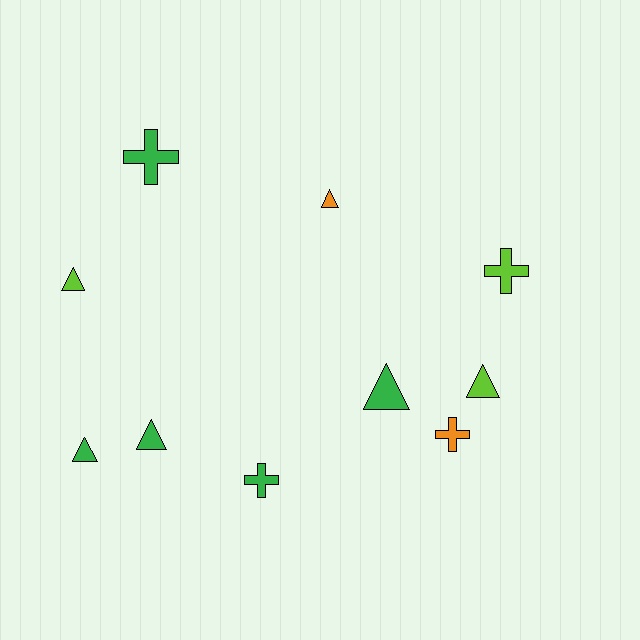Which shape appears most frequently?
Triangle, with 6 objects.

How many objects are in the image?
There are 10 objects.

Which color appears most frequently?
Green, with 5 objects.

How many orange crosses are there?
There is 1 orange cross.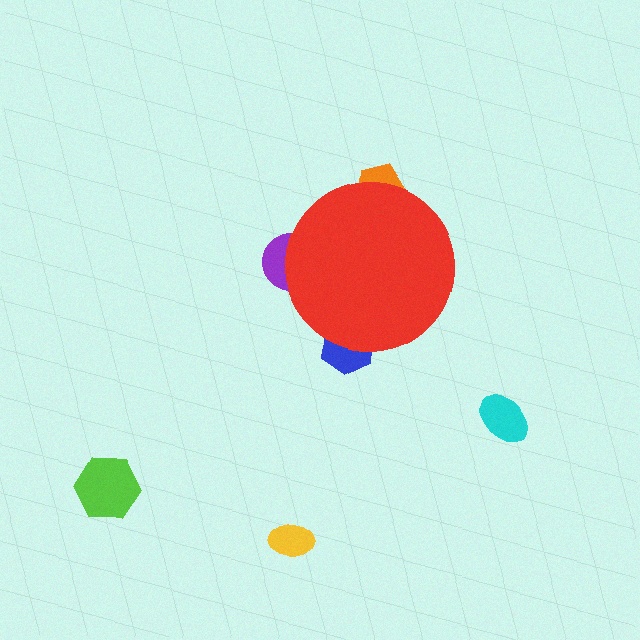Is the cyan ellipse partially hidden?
No, the cyan ellipse is fully visible.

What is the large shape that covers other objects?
A red circle.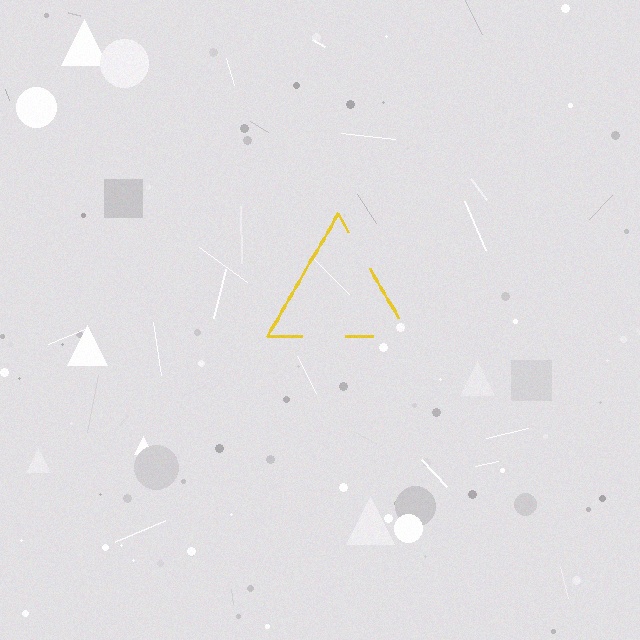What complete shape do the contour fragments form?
The contour fragments form a triangle.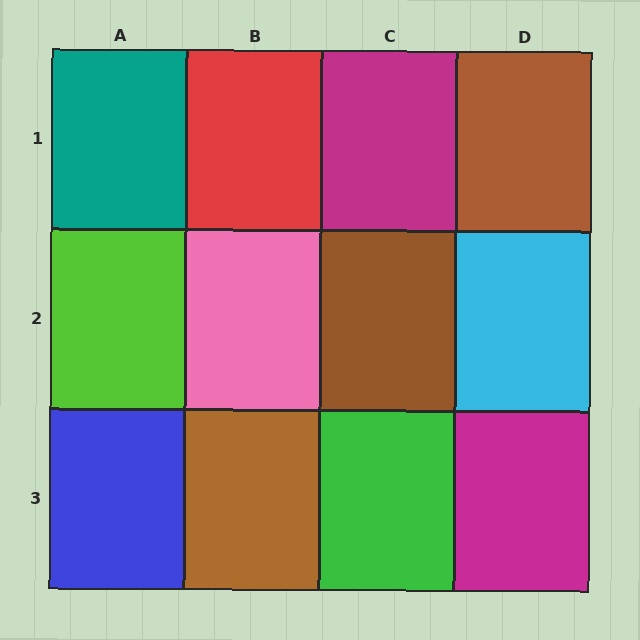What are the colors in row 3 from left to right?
Blue, brown, green, magenta.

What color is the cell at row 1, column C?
Magenta.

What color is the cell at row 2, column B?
Pink.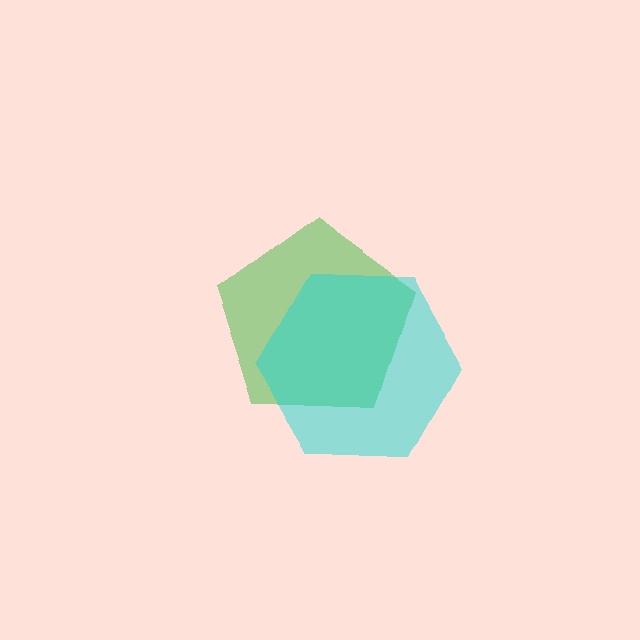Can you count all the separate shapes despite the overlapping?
Yes, there are 2 separate shapes.